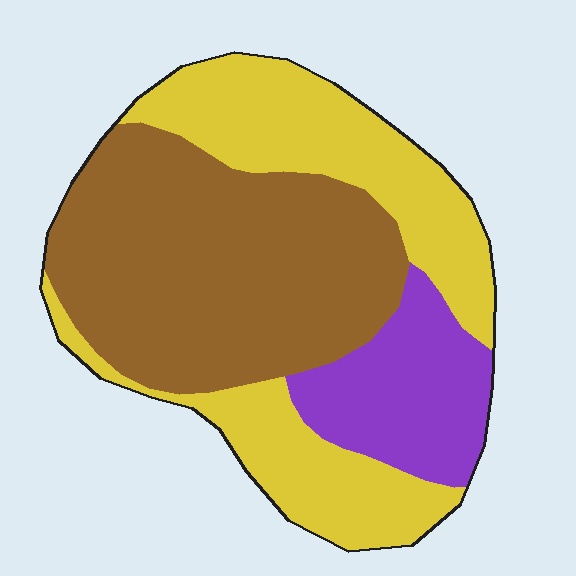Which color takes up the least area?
Purple, at roughly 15%.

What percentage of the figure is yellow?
Yellow covers around 40% of the figure.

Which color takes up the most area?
Brown, at roughly 45%.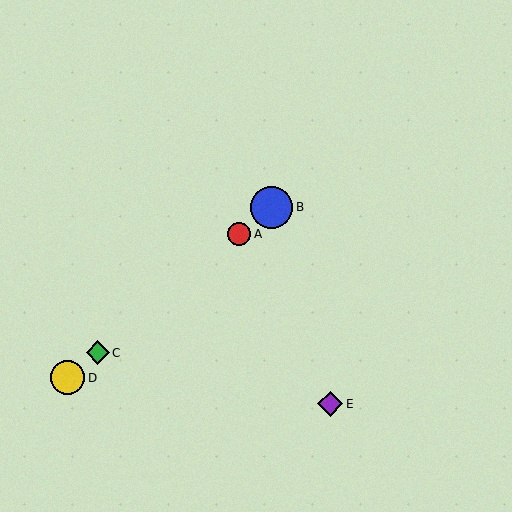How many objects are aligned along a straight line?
4 objects (A, B, C, D) are aligned along a straight line.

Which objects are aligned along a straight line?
Objects A, B, C, D are aligned along a straight line.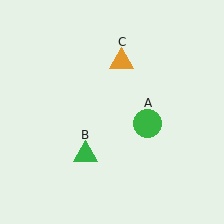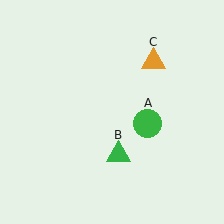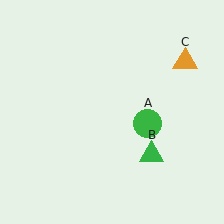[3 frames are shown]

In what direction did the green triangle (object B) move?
The green triangle (object B) moved right.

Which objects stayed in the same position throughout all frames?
Green circle (object A) remained stationary.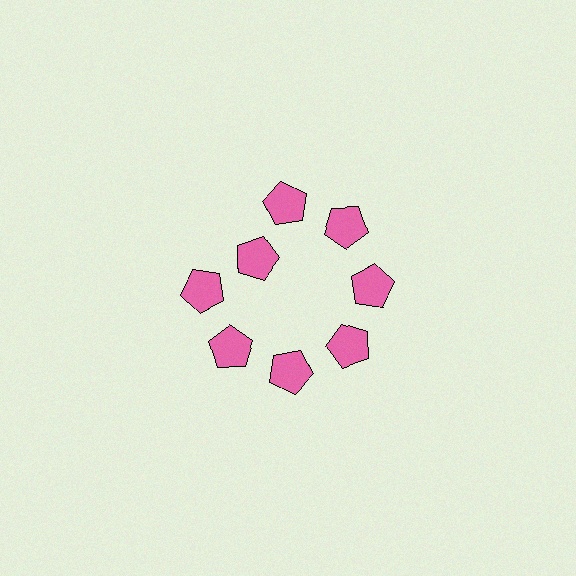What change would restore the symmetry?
The symmetry would be restored by moving it outward, back onto the ring so that all 8 pentagons sit at equal angles and equal distance from the center.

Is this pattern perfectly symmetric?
No. The 8 pink pentagons are arranged in a ring, but one element near the 10 o'clock position is pulled inward toward the center, breaking the 8-fold rotational symmetry.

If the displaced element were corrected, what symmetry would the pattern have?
It would have 8-fold rotational symmetry — the pattern would map onto itself every 45 degrees.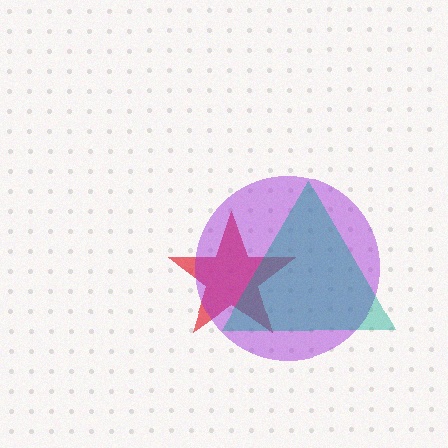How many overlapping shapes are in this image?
There are 3 overlapping shapes in the image.